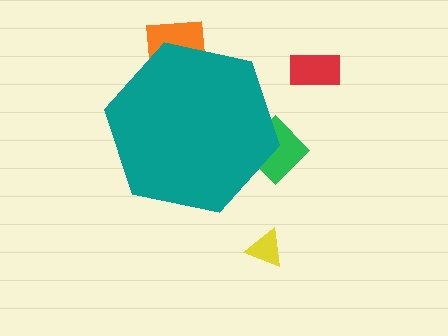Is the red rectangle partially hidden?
No, the red rectangle is fully visible.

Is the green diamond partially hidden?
Yes, the green diamond is partially hidden behind the teal hexagon.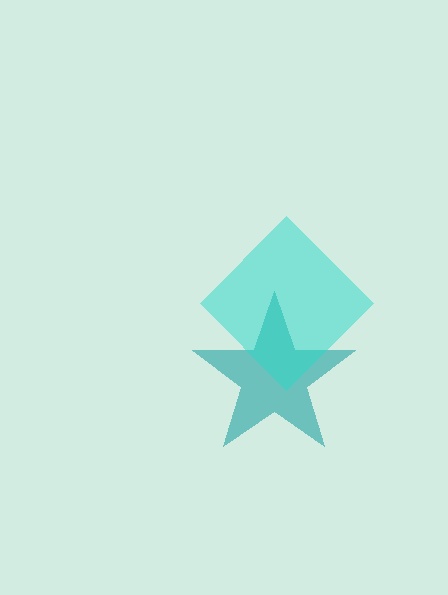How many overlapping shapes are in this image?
There are 2 overlapping shapes in the image.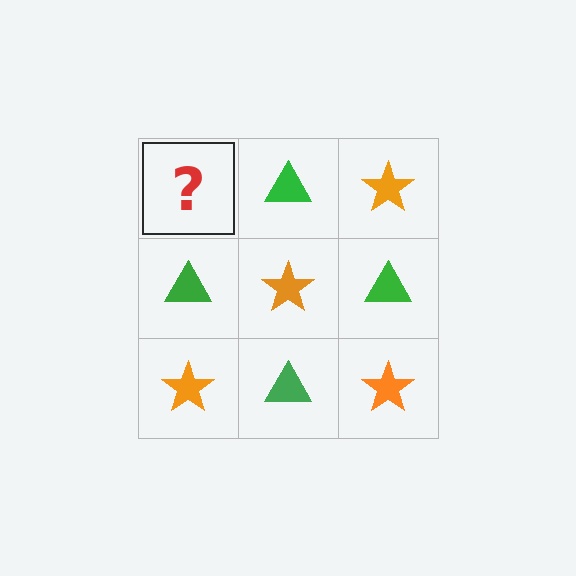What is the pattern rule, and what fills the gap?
The rule is that it alternates orange star and green triangle in a checkerboard pattern. The gap should be filled with an orange star.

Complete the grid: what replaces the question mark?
The question mark should be replaced with an orange star.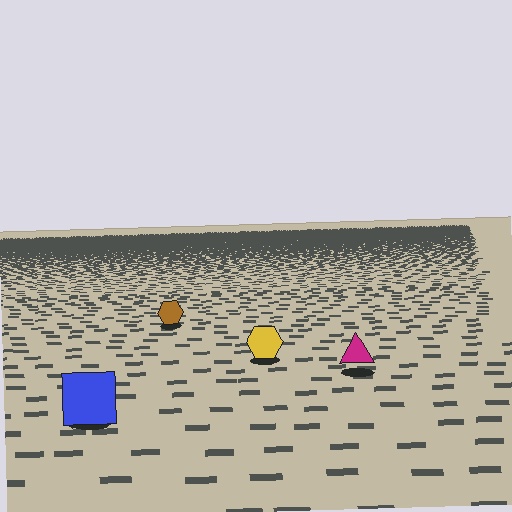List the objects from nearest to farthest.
From nearest to farthest: the blue square, the magenta triangle, the yellow hexagon, the brown hexagon.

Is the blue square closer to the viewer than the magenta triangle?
Yes. The blue square is closer — you can tell from the texture gradient: the ground texture is coarser near it.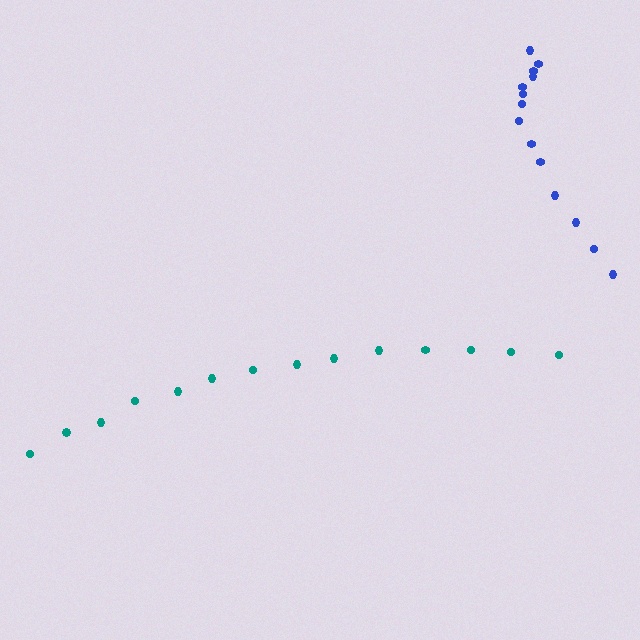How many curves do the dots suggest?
There are 2 distinct paths.